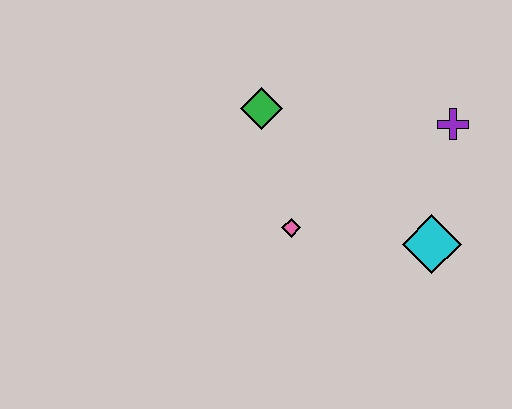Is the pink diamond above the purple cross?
No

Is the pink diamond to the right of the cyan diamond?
No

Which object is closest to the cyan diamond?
The purple cross is closest to the cyan diamond.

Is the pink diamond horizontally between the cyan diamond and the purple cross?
No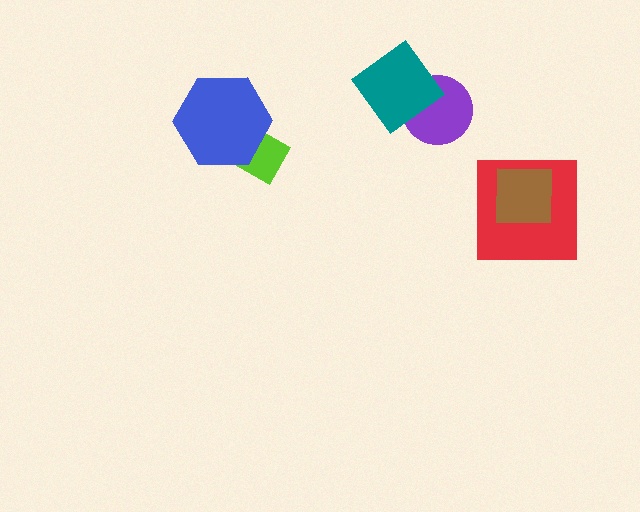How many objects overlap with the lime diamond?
1 object overlaps with the lime diamond.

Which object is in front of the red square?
The brown square is in front of the red square.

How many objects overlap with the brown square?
1 object overlaps with the brown square.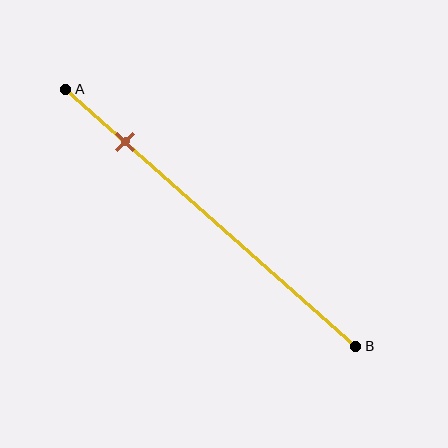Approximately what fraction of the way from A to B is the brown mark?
The brown mark is approximately 20% of the way from A to B.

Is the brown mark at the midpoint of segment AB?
No, the mark is at about 20% from A, not at the 50% midpoint.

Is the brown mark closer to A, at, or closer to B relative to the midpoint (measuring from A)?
The brown mark is closer to point A than the midpoint of segment AB.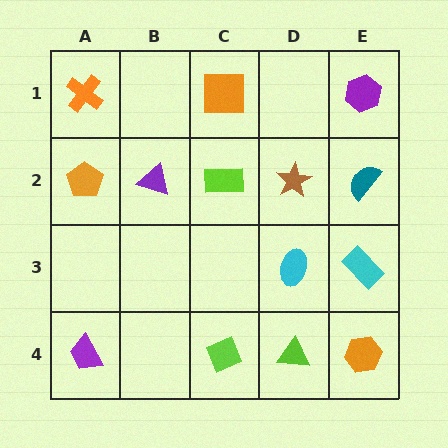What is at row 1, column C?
An orange square.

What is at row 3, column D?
A cyan ellipse.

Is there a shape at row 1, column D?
No, that cell is empty.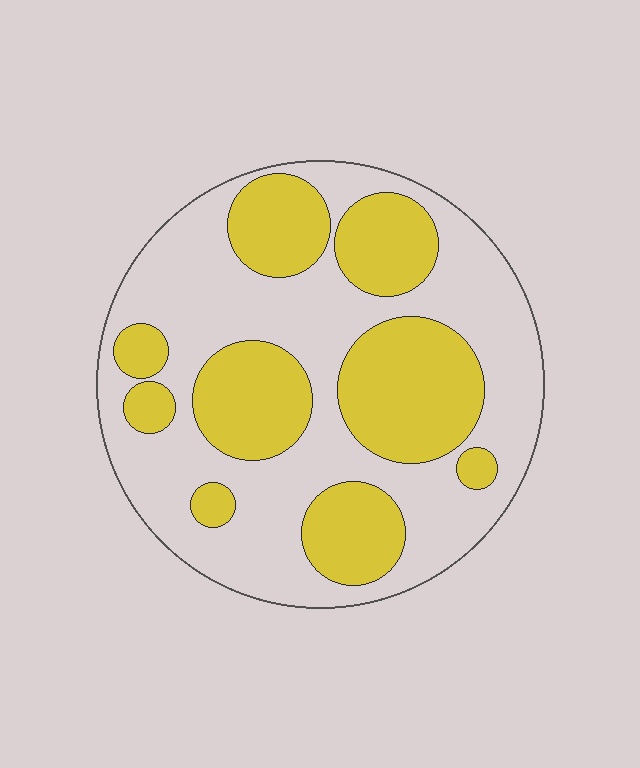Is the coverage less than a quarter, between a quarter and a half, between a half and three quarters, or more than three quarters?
Between a quarter and a half.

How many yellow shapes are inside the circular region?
9.